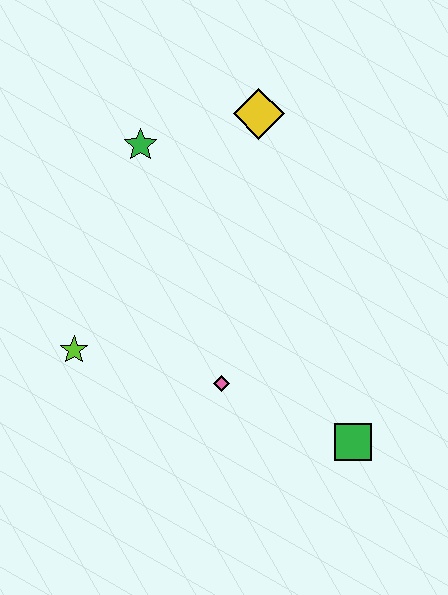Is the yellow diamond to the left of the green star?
No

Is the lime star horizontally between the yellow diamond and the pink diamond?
No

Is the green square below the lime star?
Yes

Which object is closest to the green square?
The pink diamond is closest to the green square.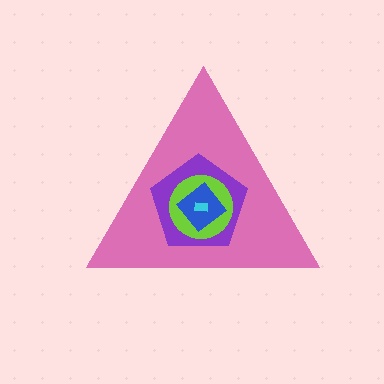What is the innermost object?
The cyan rectangle.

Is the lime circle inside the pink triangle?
Yes.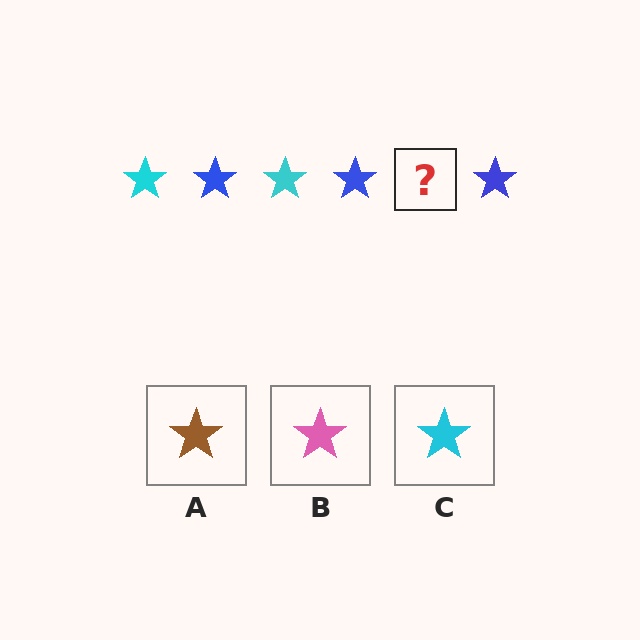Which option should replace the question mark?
Option C.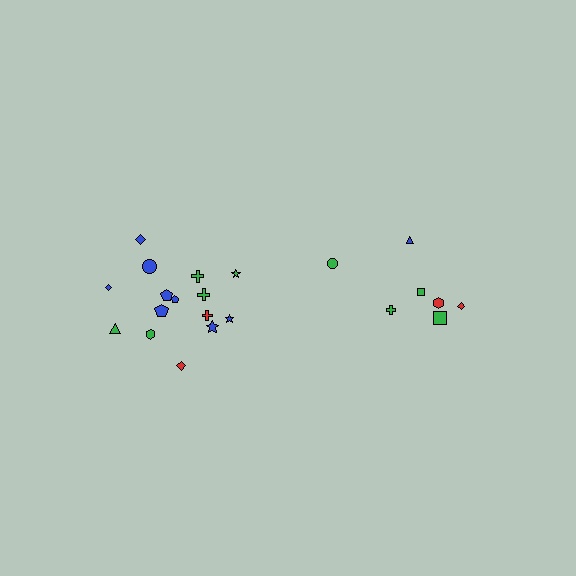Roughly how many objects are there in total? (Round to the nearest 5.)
Roughly 20 objects in total.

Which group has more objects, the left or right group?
The left group.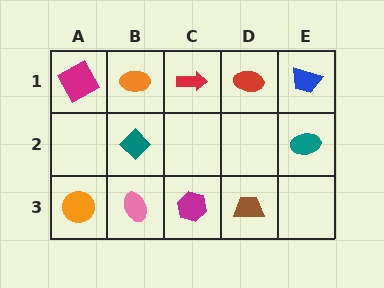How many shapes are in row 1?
5 shapes.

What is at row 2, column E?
A teal ellipse.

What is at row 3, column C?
A magenta hexagon.